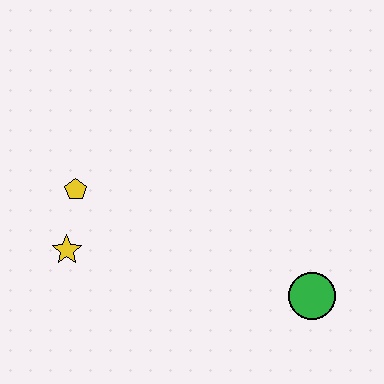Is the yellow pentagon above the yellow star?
Yes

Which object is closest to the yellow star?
The yellow pentagon is closest to the yellow star.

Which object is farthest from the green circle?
The yellow pentagon is farthest from the green circle.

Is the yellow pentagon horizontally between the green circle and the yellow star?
Yes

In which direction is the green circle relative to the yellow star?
The green circle is to the right of the yellow star.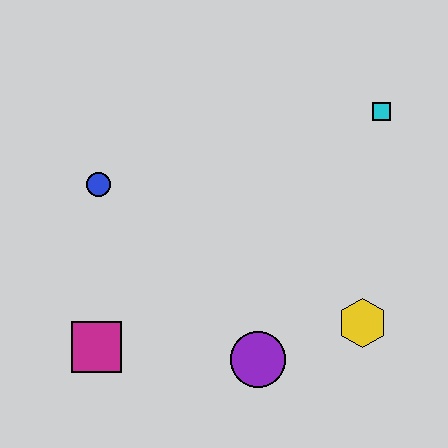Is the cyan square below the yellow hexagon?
No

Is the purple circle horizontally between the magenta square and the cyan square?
Yes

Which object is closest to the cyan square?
The yellow hexagon is closest to the cyan square.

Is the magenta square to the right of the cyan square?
No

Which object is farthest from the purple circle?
The cyan square is farthest from the purple circle.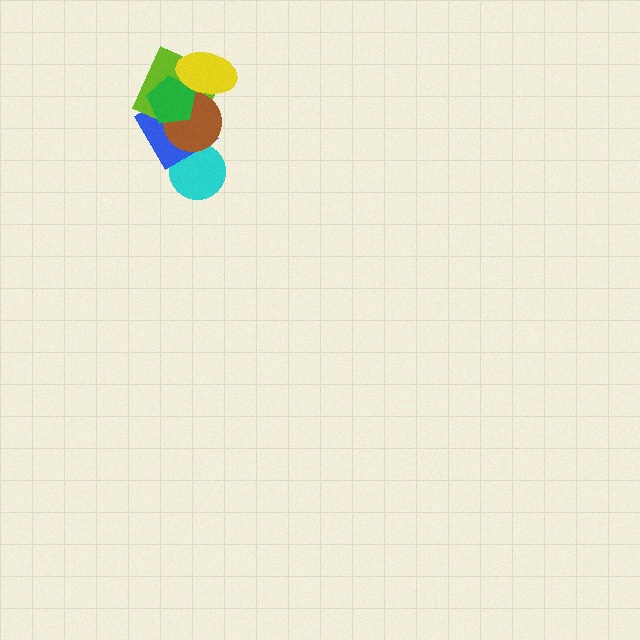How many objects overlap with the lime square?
4 objects overlap with the lime square.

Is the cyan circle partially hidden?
Yes, it is partially covered by another shape.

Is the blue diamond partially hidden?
Yes, it is partially covered by another shape.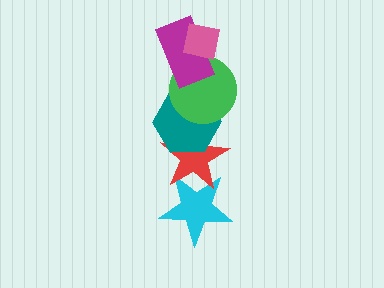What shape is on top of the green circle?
The magenta rectangle is on top of the green circle.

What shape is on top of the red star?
The teal hexagon is on top of the red star.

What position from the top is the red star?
The red star is 5th from the top.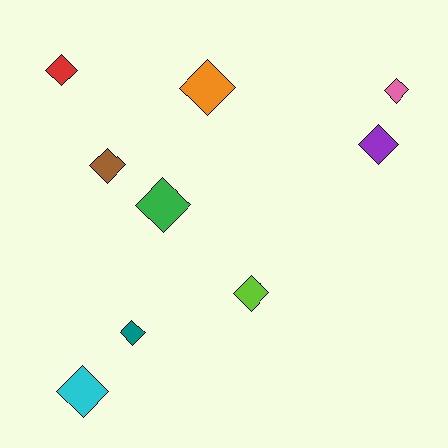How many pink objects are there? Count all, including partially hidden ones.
There is 1 pink object.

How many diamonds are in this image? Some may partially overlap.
There are 9 diamonds.